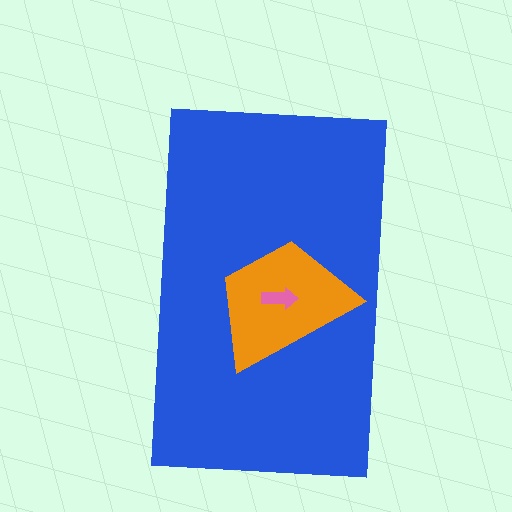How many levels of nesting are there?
3.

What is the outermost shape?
The blue rectangle.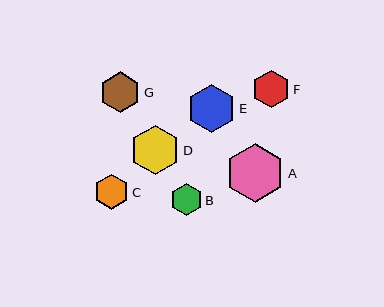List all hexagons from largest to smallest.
From largest to smallest: A, D, E, G, F, C, B.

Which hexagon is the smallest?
Hexagon B is the smallest with a size of approximately 32 pixels.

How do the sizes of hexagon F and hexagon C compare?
Hexagon F and hexagon C are approximately the same size.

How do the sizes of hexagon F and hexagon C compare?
Hexagon F and hexagon C are approximately the same size.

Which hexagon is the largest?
Hexagon A is the largest with a size of approximately 59 pixels.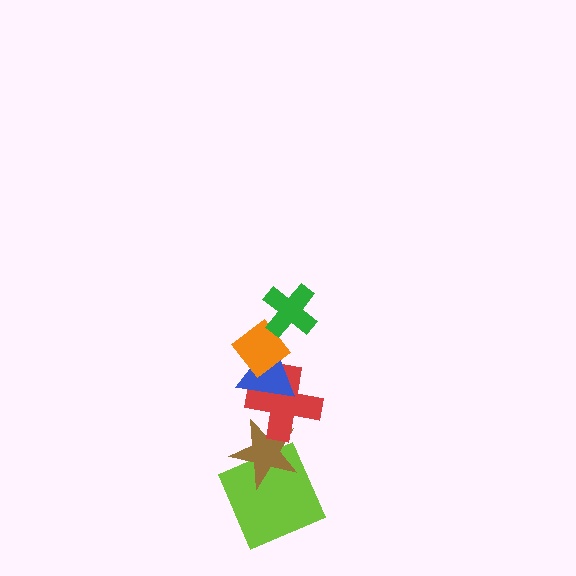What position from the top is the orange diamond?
The orange diamond is 2nd from the top.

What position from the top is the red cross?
The red cross is 4th from the top.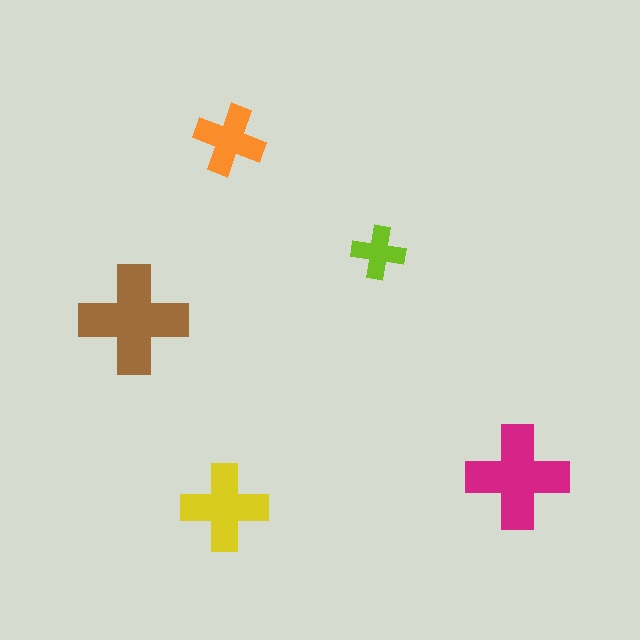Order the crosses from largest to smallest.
the brown one, the magenta one, the yellow one, the orange one, the lime one.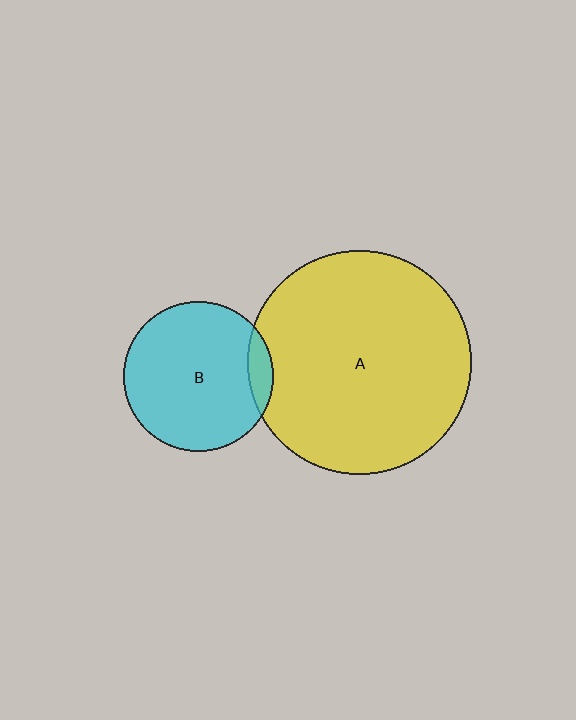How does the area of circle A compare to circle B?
Approximately 2.2 times.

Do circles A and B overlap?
Yes.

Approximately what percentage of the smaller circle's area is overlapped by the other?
Approximately 10%.